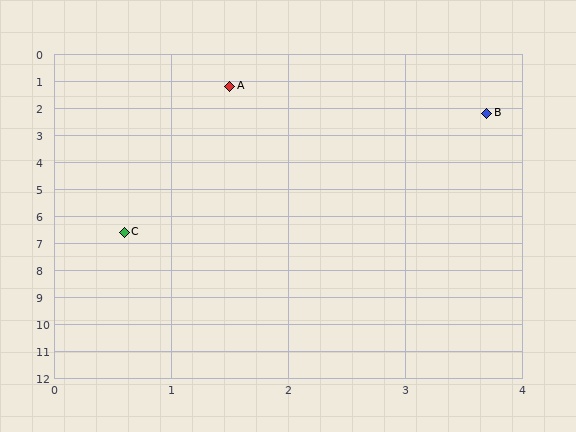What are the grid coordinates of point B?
Point B is at approximately (3.7, 2.2).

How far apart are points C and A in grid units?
Points C and A are about 5.5 grid units apart.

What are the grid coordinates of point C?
Point C is at approximately (0.6, 6.6).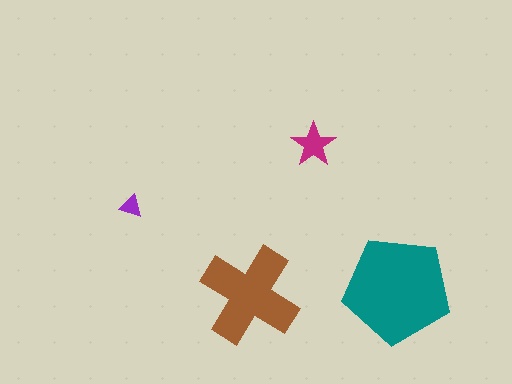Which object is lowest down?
The brown cross is bottommost.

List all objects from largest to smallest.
The teal pentagon, the brown cross, the magenta star, the purple triangle.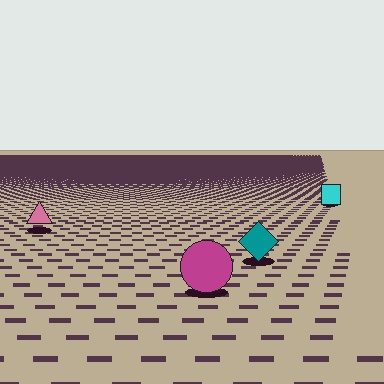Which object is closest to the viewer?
The magenta circle is closest. The texture marks near it are larger and more spread out.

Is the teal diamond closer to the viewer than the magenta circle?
No. The magenta circle is closer — you can tell from the texture gradient: the ground texture is coarser near it.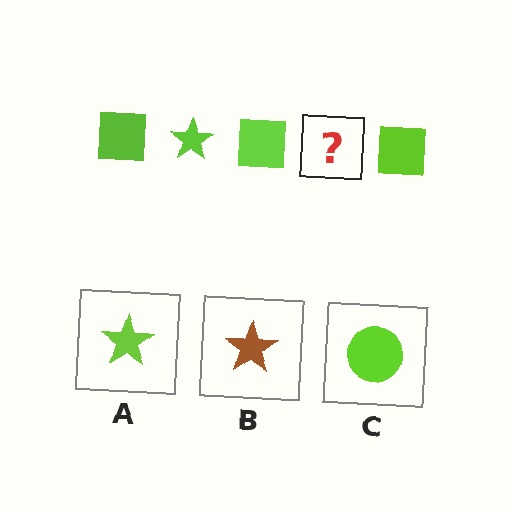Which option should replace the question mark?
Option A.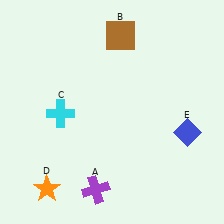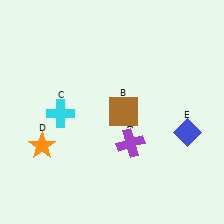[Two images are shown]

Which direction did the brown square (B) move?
The brown square (B) moved down.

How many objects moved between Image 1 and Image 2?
3 objects moved between the two images.